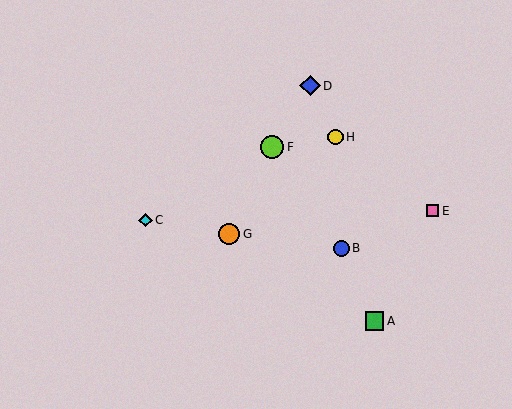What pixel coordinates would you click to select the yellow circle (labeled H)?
Click at (336, 137) to select the yellow circle H.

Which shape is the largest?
The lime circle (labeled F) is the largest.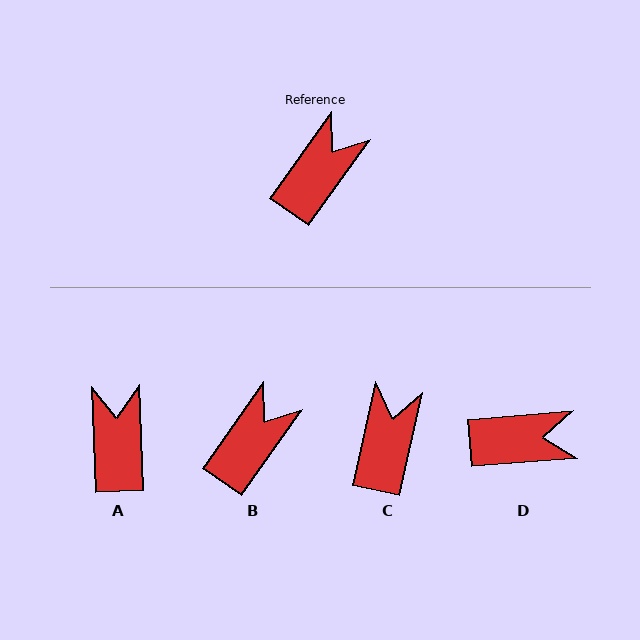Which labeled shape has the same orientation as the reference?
B.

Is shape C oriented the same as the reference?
No, it is off by about 23 degrees.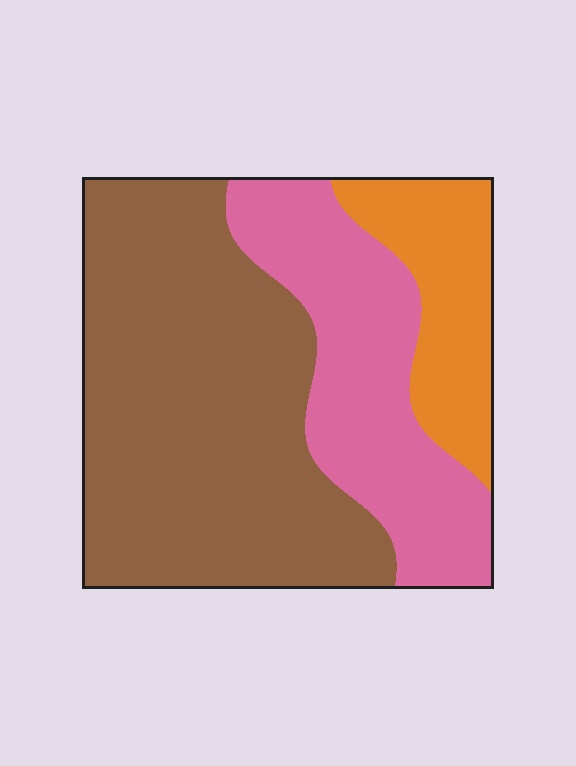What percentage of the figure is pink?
Pink takes up about one quarter (1/4) of the figure.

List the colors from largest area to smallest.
From largest to smallest: brown, pink, orange.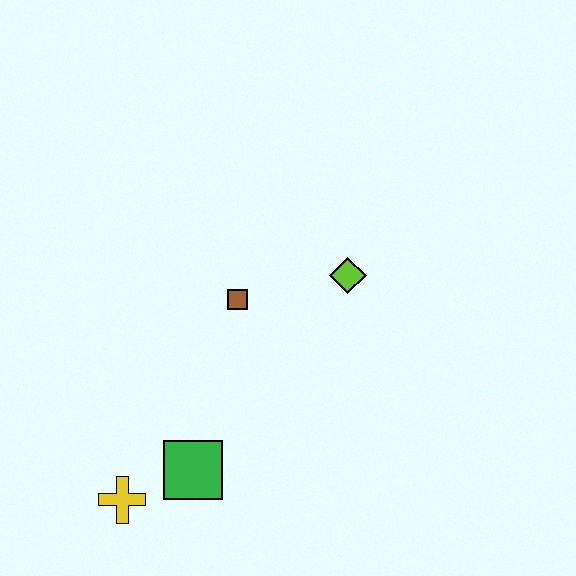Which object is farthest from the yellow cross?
The lime diamond is farthest from the yellow cross.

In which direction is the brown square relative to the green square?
The brown square is above the green square.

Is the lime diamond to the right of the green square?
Yes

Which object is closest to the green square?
The yellow cross is closest to the green square.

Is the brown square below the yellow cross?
No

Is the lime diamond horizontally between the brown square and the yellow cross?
No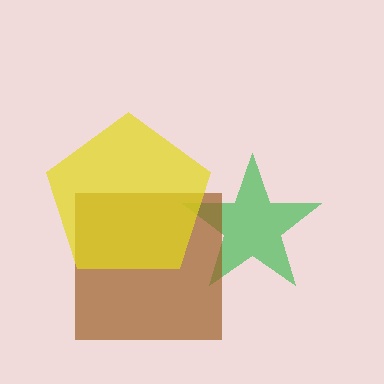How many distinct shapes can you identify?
There are 3 distinct shapes: a green star, a brown square, a yellow pentagon.